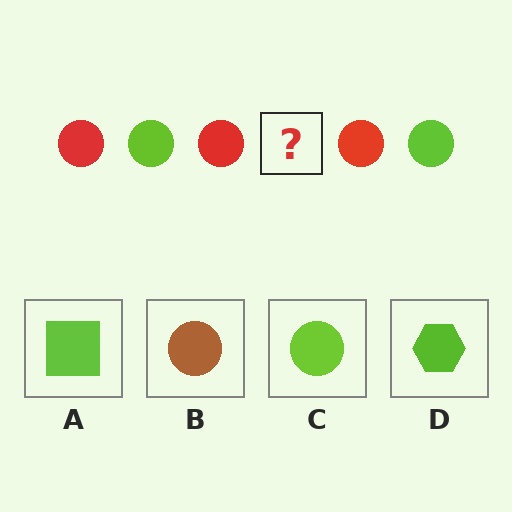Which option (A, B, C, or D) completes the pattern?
C.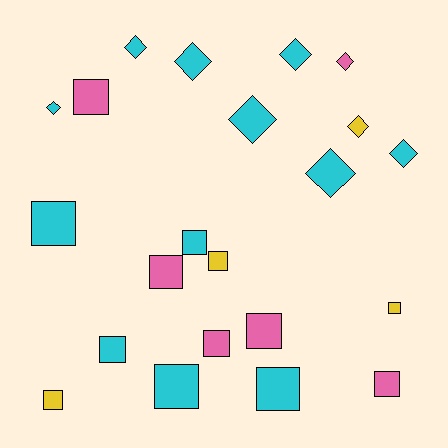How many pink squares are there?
There are 5 pink squares.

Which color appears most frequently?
Cyan, with 12 objects.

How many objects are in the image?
There are 22 objects.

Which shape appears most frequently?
Square, with 13 objects.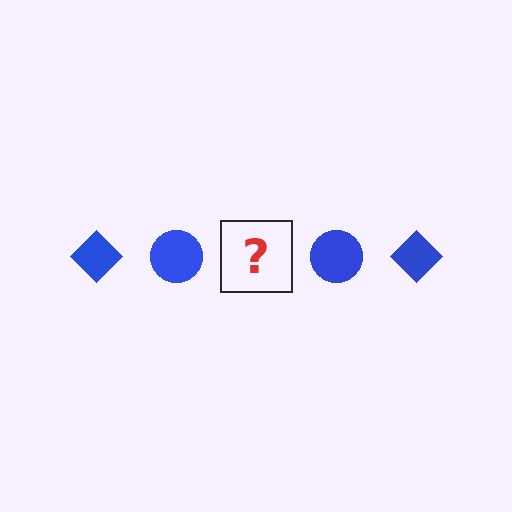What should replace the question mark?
The question mark should be replaced with a blue diamond.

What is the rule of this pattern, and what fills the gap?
The rule is that the pattern cycles through diamond, circle shapes in blue. The gap should be filled with a blue diamond.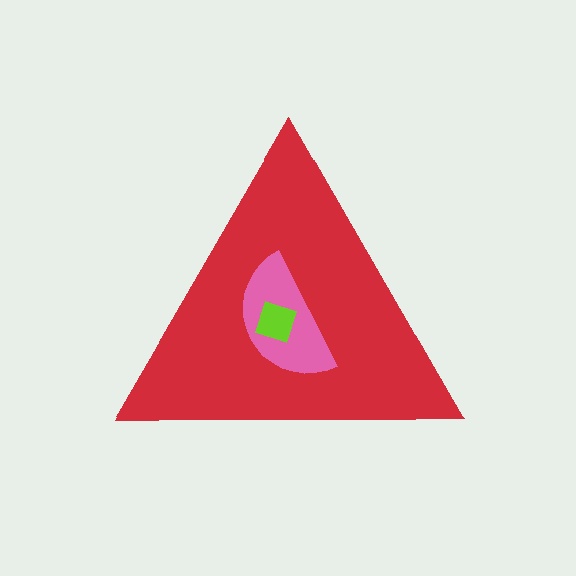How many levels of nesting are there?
3.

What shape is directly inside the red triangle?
The pink semicircle.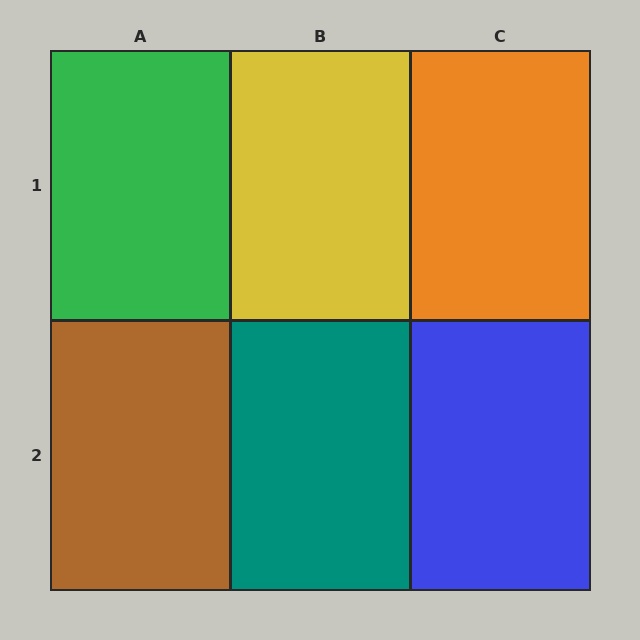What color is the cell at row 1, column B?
Yellow.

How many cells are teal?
1 cell is teal.